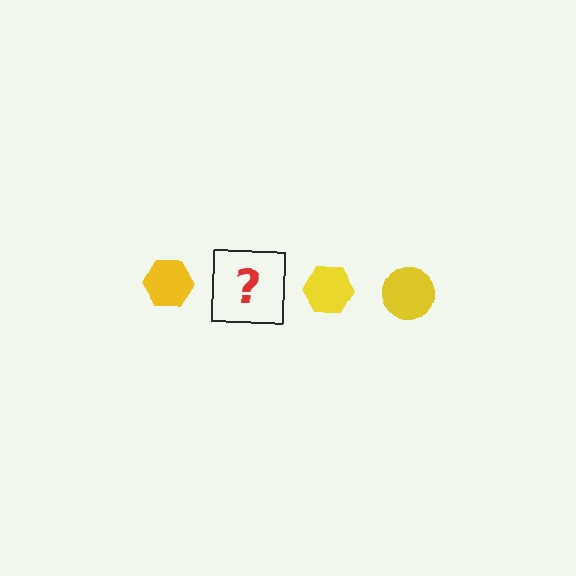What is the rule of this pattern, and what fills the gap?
The rule is that the pattern cycles through hexagon, circle shapes in yellow. The gap should be filled with a yellow circle.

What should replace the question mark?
The question mark should be replaced with a yellow circle.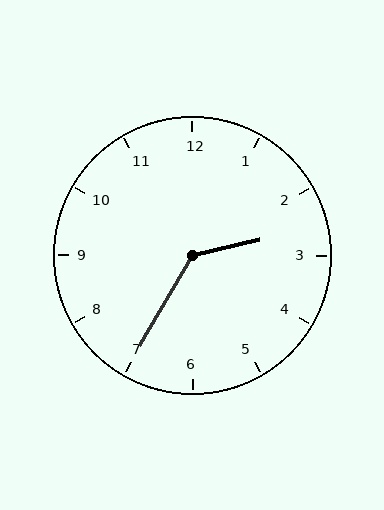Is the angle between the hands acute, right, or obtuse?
It is obtuse.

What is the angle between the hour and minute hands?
Approximately 132 degrees.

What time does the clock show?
2:35.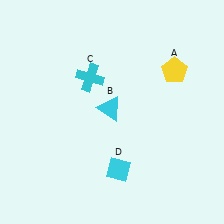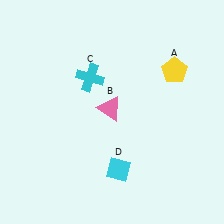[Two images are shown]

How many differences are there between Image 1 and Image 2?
There is 1 difference between the two images.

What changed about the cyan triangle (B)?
In Image 1, B is cyan. In Image 2, it changed to pink.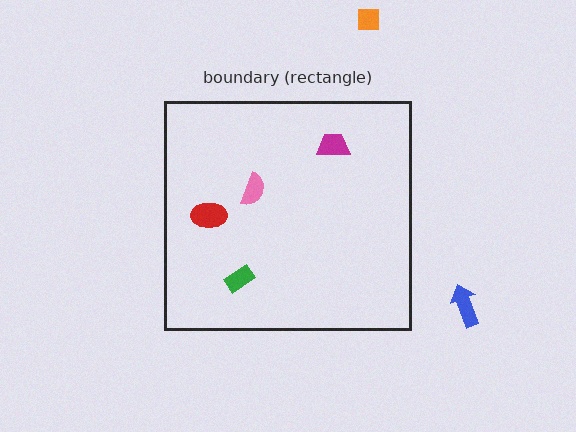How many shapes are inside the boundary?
4 inside, 2 outside.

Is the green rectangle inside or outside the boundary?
Inside.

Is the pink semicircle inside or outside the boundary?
Inside.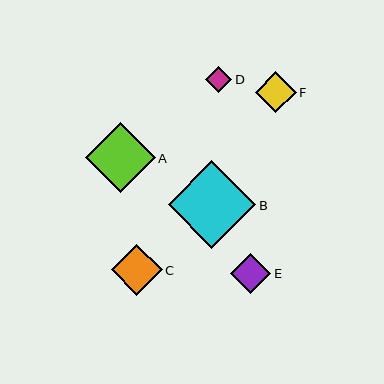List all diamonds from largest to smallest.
From largest to smallest: B, A, C, F, E, D.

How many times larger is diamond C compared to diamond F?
Diamond C is approximately 1.3 times the size of diamond F.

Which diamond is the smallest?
Diamond D is the smallest with a size of approximately 26 pixels.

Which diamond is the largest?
Diamond B is the largest with a size of approximately 88 pixels.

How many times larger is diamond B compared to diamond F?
Diamond B is approximately 2.1 times the size of diamond F.